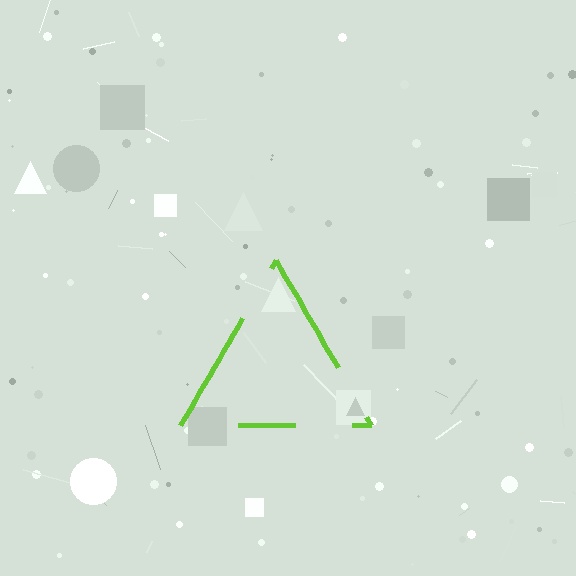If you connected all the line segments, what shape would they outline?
They would outline a triangle.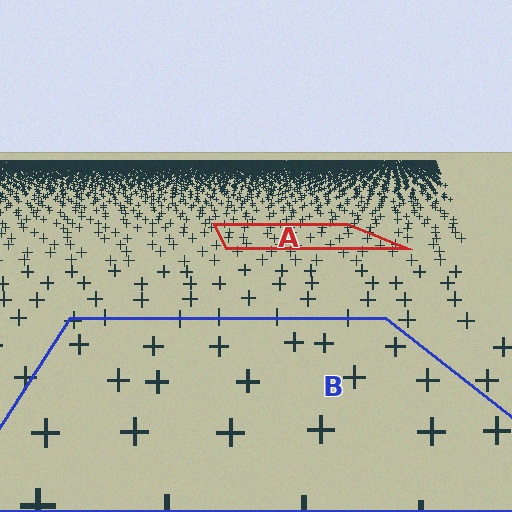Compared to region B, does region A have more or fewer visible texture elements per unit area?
Region A has more texture elements per unit area — they are packed more densely because it is farther away.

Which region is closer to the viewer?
Region B is closer. The texture elements there are larger and more spread out.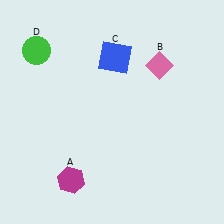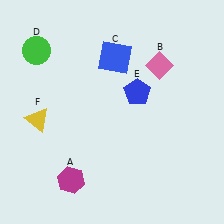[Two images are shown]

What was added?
A blue pentagon (E), a yellow triangle (F) were added in Image 2.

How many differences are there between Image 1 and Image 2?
There are 2 differences between the two images.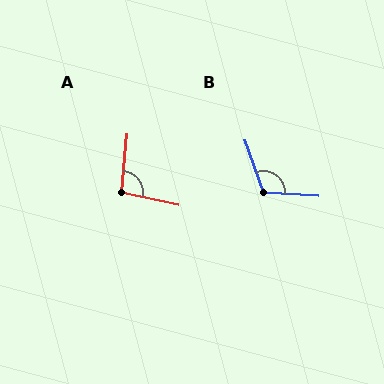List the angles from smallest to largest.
A (97°), B (113°).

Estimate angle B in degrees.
Approximately 113 degrees.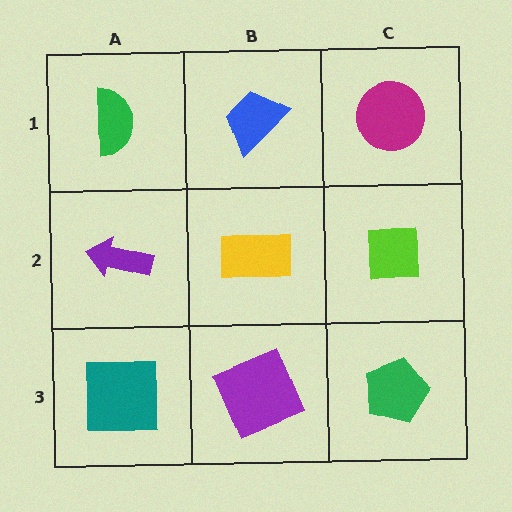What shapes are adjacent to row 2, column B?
A blue trapezoid (row 1, column B), a purple square (row 3, column B), a purple arrow (row 2, column A), a lime square (row 2, column C).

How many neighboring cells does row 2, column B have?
4.